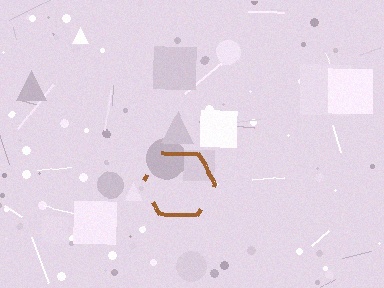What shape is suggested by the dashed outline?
The dashed outline suggests a hexagon.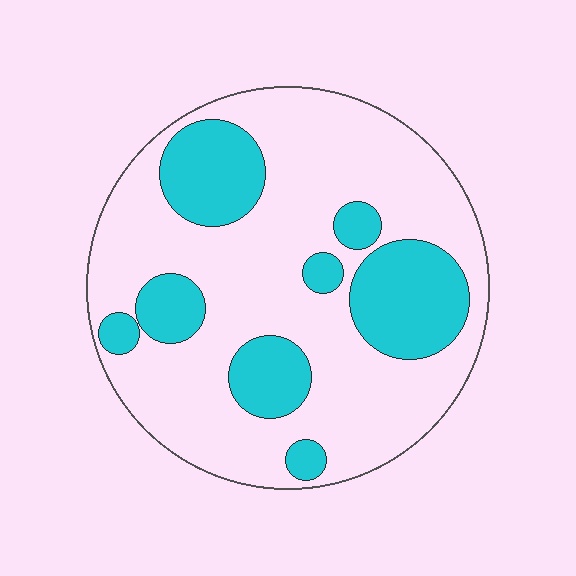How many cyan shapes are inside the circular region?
8.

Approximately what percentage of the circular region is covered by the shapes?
Approximately 30%.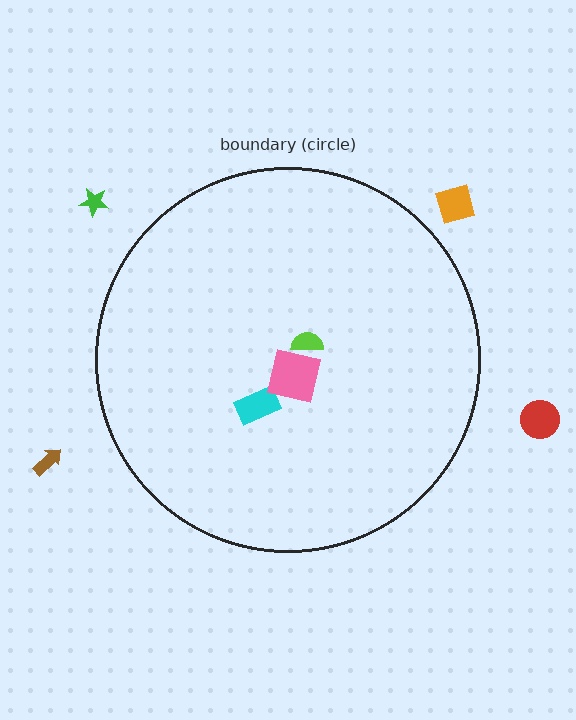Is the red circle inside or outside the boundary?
Outside.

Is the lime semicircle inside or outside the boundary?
Inside.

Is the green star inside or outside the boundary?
Outside.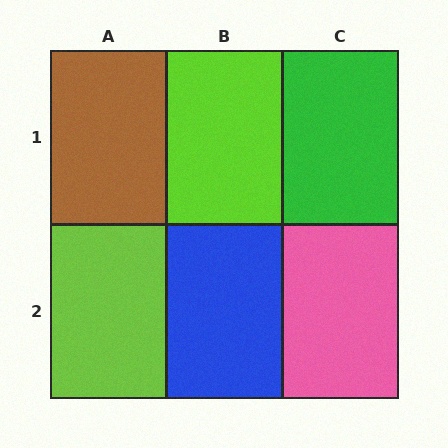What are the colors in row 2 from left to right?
Lime, blue, pink.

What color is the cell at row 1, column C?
Green.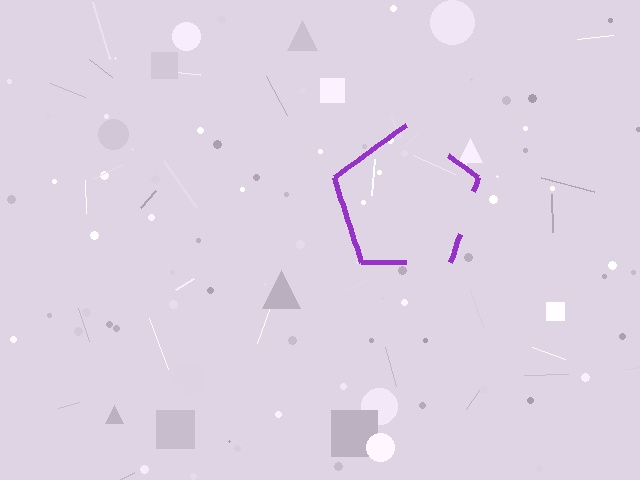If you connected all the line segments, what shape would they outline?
They would outline a pentagon.